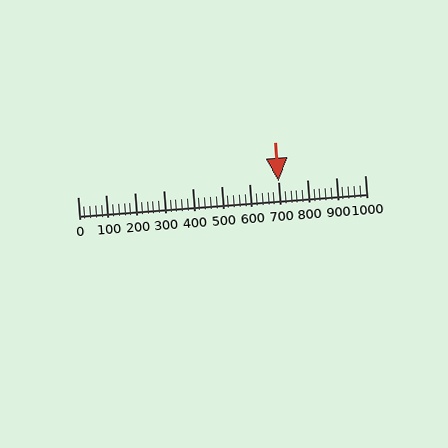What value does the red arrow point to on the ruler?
The red arrow points to approximately 700.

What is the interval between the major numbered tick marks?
The major tick marks are spaced 100 units apart.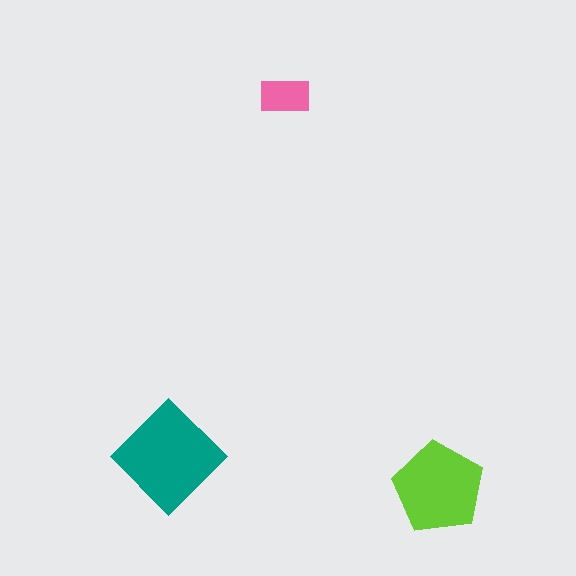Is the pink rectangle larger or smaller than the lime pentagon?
Smaller.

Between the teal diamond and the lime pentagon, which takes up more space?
The teal diamond.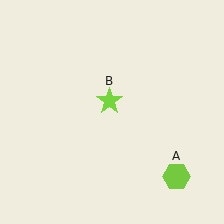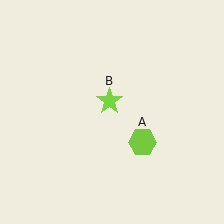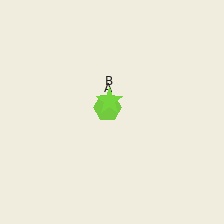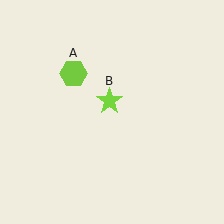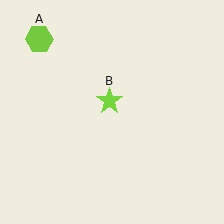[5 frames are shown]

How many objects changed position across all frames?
1 object changed position: lime hexagon (object A).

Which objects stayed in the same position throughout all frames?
Lime star (object B) remained stationary.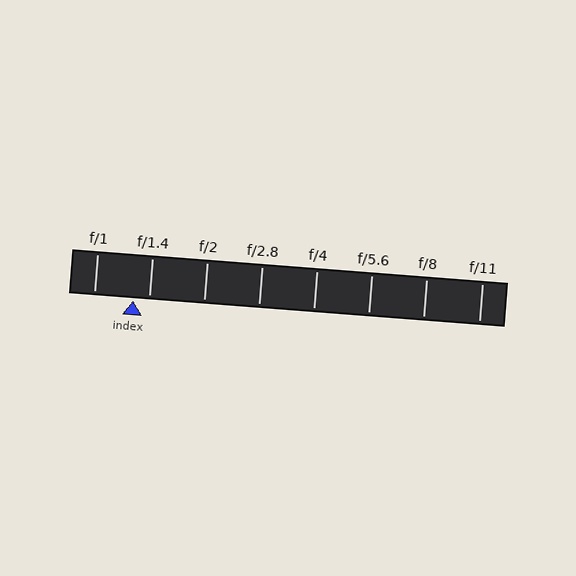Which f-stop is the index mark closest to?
The index mark is closest to f/1.4.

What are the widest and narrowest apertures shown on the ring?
The widest aperture shown is f/1 and the narrowest is f/11.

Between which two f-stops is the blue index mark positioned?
The index mark is between f/1 and f/1.4.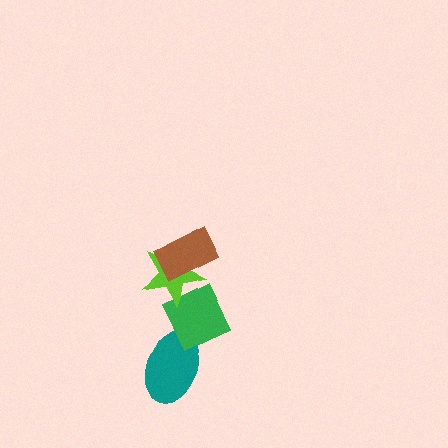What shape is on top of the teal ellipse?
The green diamond is on top of the teal ellipse.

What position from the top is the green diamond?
The green diamond is 3rd from the top.